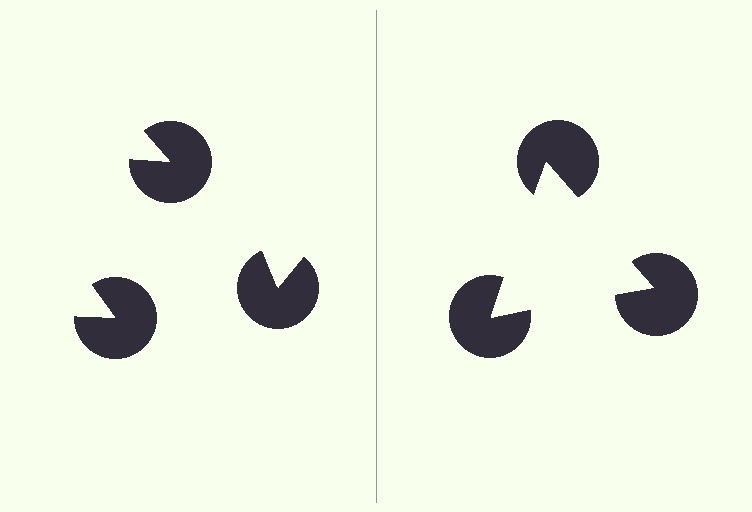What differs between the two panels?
The pac-man discs are positioned identically on both sides; only the wedge orientations differ. On the right they align to a triangle; on the left they are misaligned.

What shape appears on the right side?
An illusory triangle.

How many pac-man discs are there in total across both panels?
6 — 3 on each side.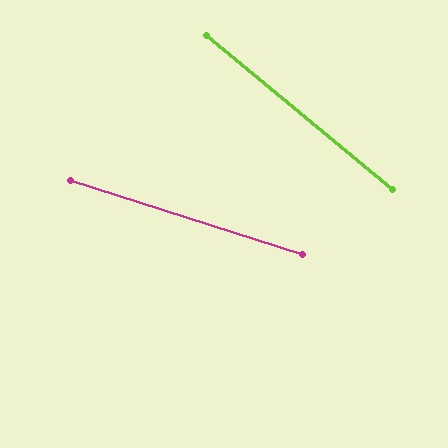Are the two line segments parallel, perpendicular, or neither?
Neither parallel nor perpendicular — they differ by about 22°.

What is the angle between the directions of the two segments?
Approximately 22 degrees.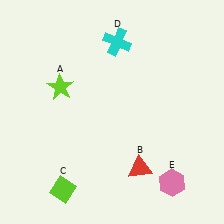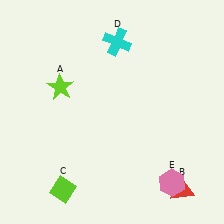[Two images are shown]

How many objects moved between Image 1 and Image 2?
1 object moved between the two images.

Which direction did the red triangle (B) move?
The red triangle (B) moved right.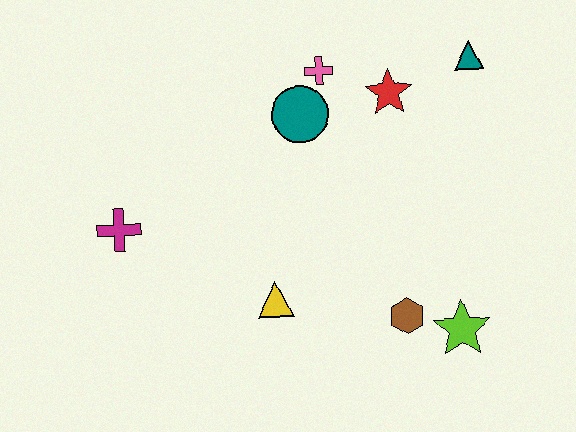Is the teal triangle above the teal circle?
Yes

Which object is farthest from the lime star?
The magenta cross is farthest from the lime star.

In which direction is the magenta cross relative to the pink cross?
The magenta cross is to the left of the pink cross.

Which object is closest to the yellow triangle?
The brown hexagon is closest to the yellow triangle.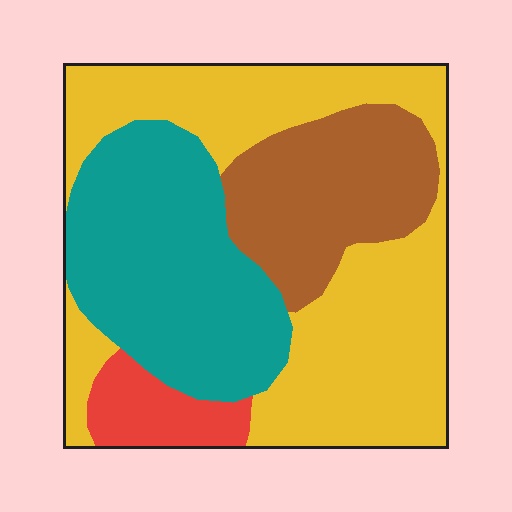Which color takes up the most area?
Yellow, at roughly 45%.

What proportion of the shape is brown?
Brown covers roughly 20% of the shape.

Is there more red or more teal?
Teal.